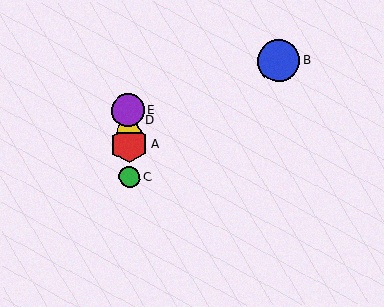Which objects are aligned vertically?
Objects A, C, D, E are aligned vertically.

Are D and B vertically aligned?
No, D is at x≈128 and B is at x≈279.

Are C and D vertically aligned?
Yes, both are at x≈130.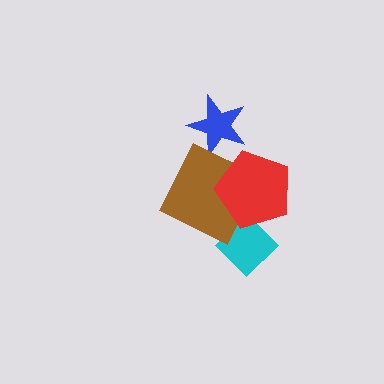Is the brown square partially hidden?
Yes, it is partially covered by another shape.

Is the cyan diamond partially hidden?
Yes, it is partially covered by another shape.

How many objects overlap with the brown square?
1 object overlaps with the brown square.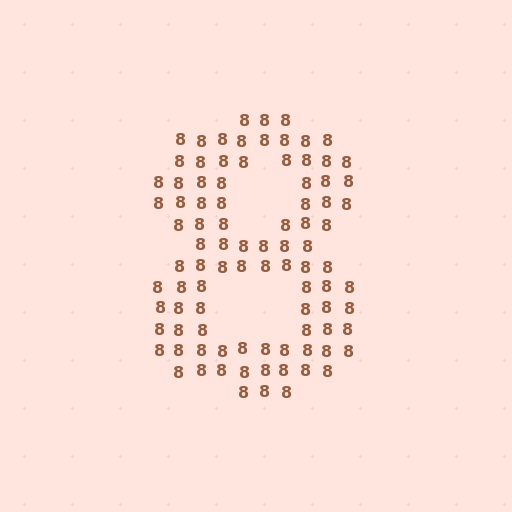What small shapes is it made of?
It is made of small digit 8's.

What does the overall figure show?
The overall figure shows the digit 8.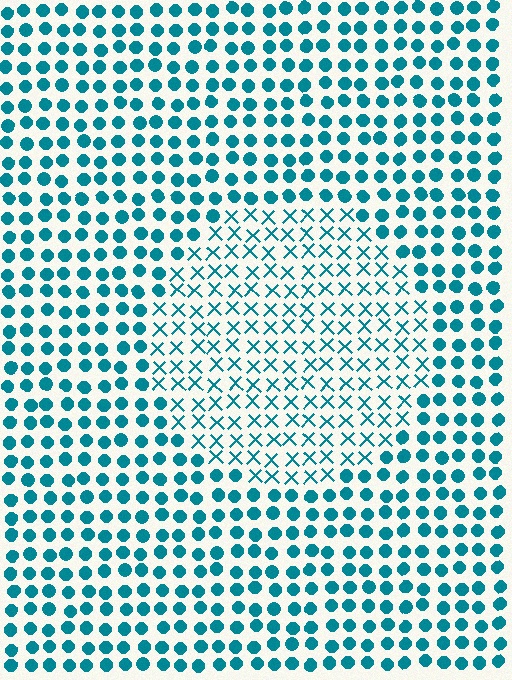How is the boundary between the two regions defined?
The boundary is defined by a change in element shape: X marks inside vs. circles outside. All elements share the same color and spacing.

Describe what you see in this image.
The image is filled with small teal elements arranged in a uniform grid. A circle-shaped region contains X marks, while the surrounding area contains circles. The boundary is defined purely by the change in element shape.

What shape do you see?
I see a circle.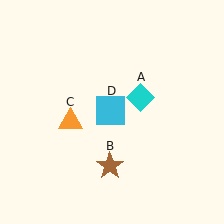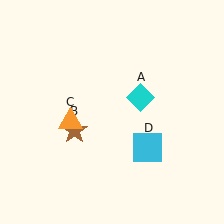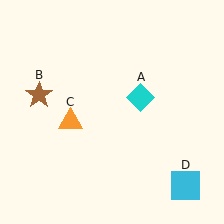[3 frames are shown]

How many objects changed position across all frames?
2 objects changed position: brown star (object B), cyan square (object D).